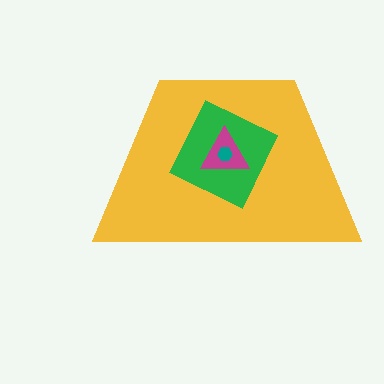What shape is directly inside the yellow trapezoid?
The green diamond.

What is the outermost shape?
The yellow trapezoid.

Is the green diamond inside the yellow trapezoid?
Yes.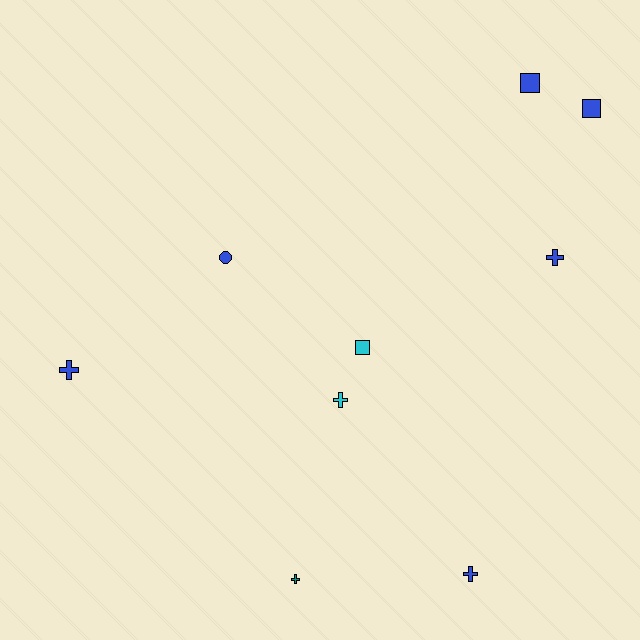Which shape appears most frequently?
Cross, with 5 objects.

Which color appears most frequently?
Blue, with 6 objects.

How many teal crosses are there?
There is 1 teal cross.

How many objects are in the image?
There are 9 objects.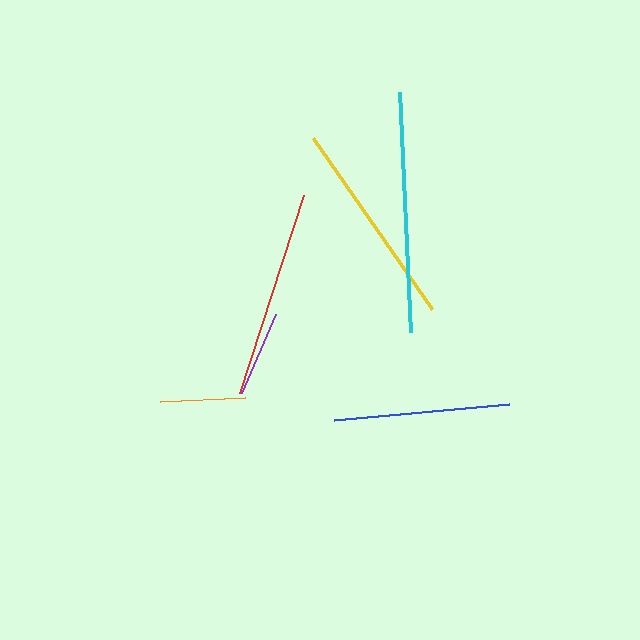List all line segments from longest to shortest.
From longest to shortest: cyan, yellow, red, blue, purple, orange.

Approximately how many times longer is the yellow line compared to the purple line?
The yellow line is approximately 2.4 times the length of the purple line.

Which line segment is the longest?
The cyan line is the longest at approximately 240 pixels.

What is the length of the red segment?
The red segment is approximately 207 pixels long.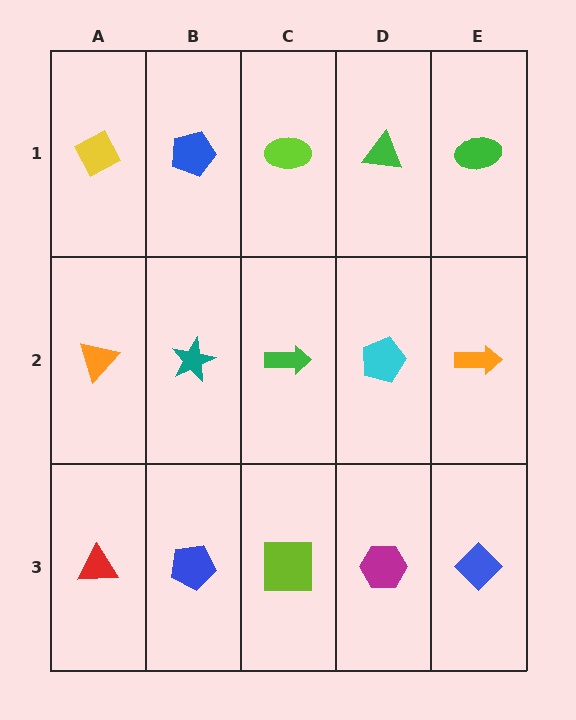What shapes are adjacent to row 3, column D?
A cyan pentagon (row 2, column D), a lime square (row 3, column C), a blue diamond (row 3, column E).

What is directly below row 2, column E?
A blue diamond.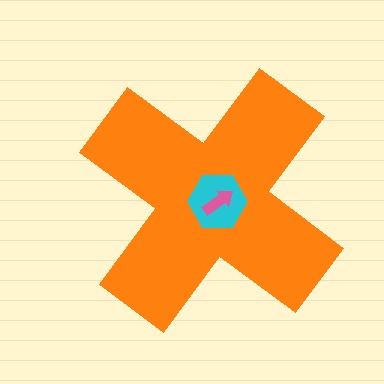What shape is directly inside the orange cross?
The cyan hexagon.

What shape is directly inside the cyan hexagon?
The pink arrow.